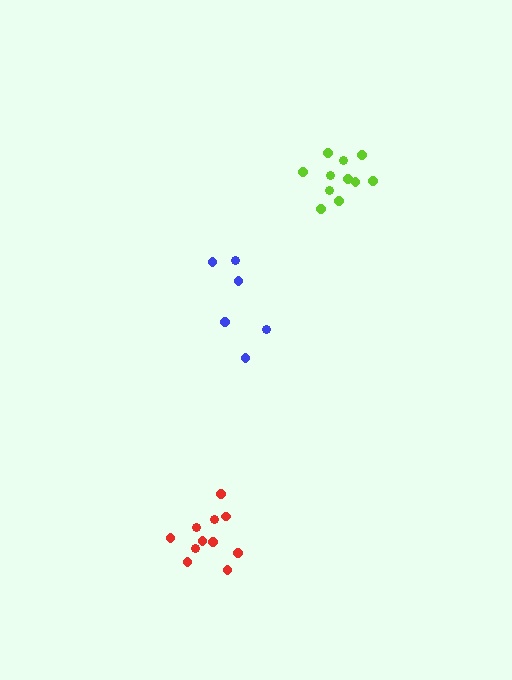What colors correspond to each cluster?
The clusters are colored: red, lime, blue.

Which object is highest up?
The lime cluster is topmost.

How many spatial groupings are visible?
There are 3 spatial groupings.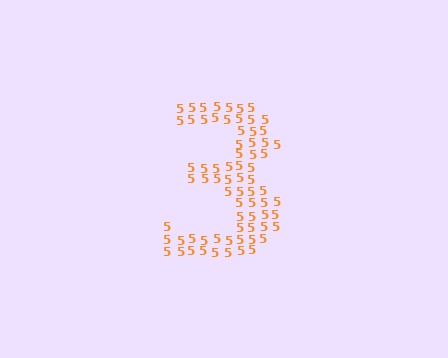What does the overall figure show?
The overall figure shows the digit 3.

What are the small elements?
The small elements are digit 5's.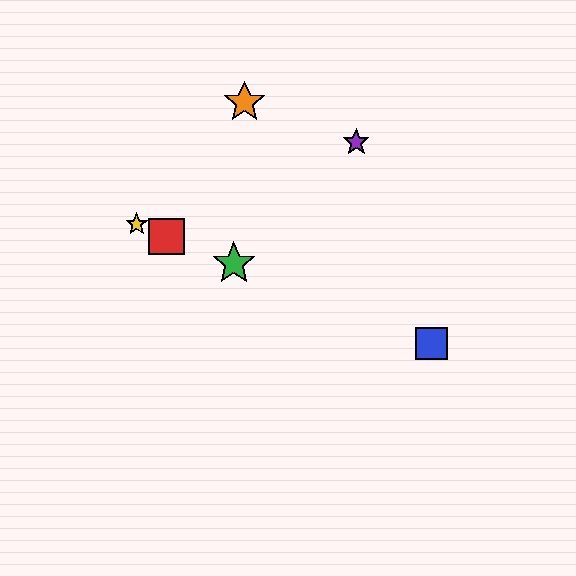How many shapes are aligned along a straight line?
4 shapes (the red square, the blue square, the green star, the yellow star) are aligned along a straight line.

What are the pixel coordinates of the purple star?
The purple star is at (356, 142).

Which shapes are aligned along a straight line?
The red square, the blue square, the green star, the yellow star are aligned along a straight line.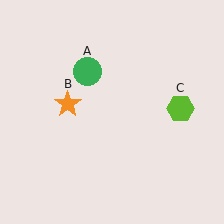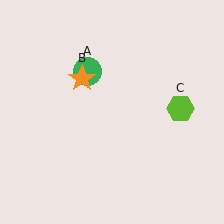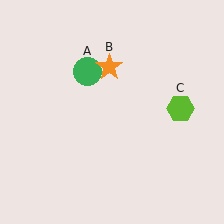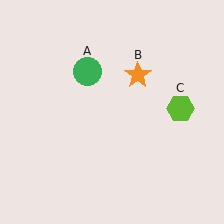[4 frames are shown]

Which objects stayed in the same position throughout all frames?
Green circle (object A) and lime hexagon (object C) remained stationary.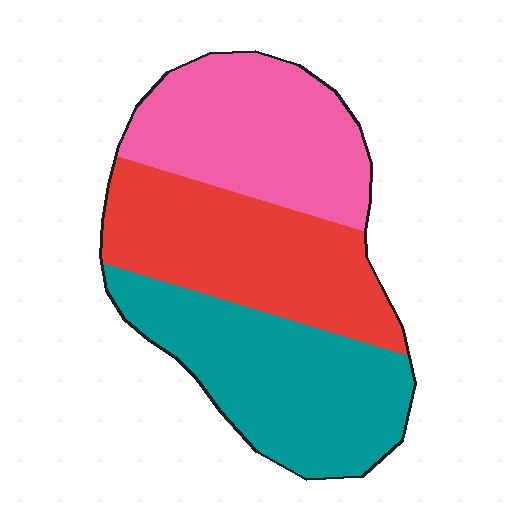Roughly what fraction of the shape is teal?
Teal covers around 35% of the shape.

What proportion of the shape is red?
Red covers around 35% of the shape.